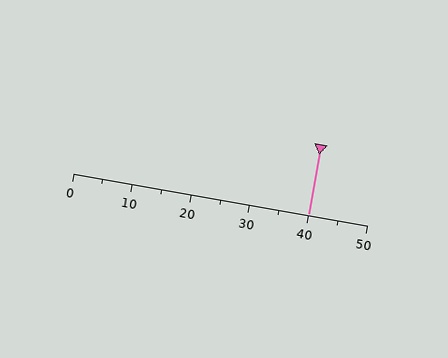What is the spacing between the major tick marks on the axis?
The major ticks are spaced 10 apart.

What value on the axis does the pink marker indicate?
The marker indicates approximately 40.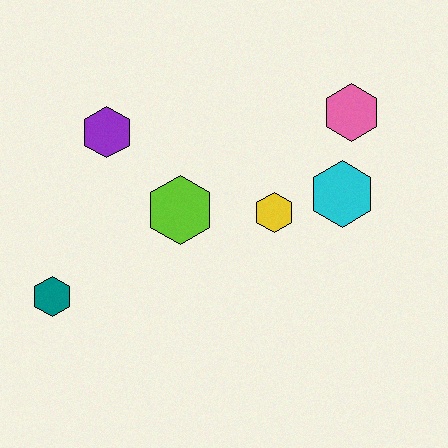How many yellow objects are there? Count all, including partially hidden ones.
There is 1 yellow object.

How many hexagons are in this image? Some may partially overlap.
There are 6 hexagons.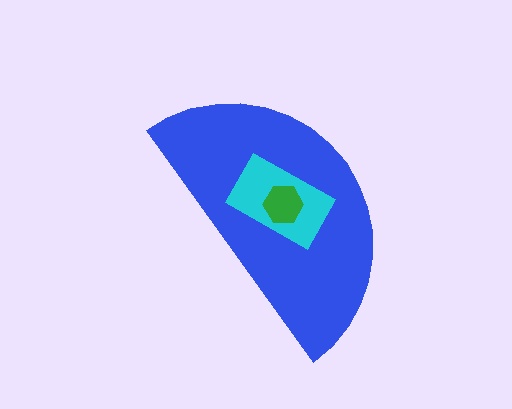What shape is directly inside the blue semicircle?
The cyan rectangle.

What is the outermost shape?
The blue semicircle.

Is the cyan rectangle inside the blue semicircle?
Yes.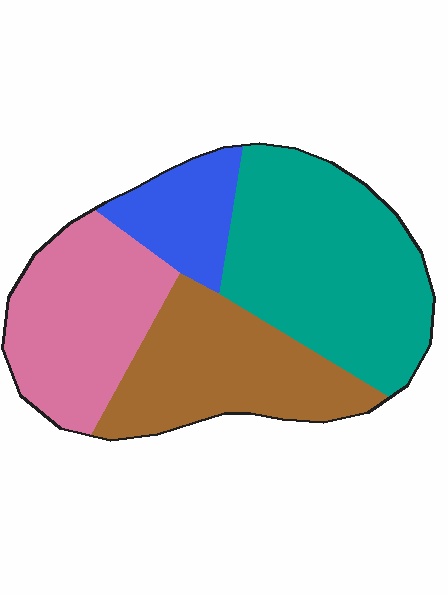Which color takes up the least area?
Blue, at roughly 10%.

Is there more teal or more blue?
Teal.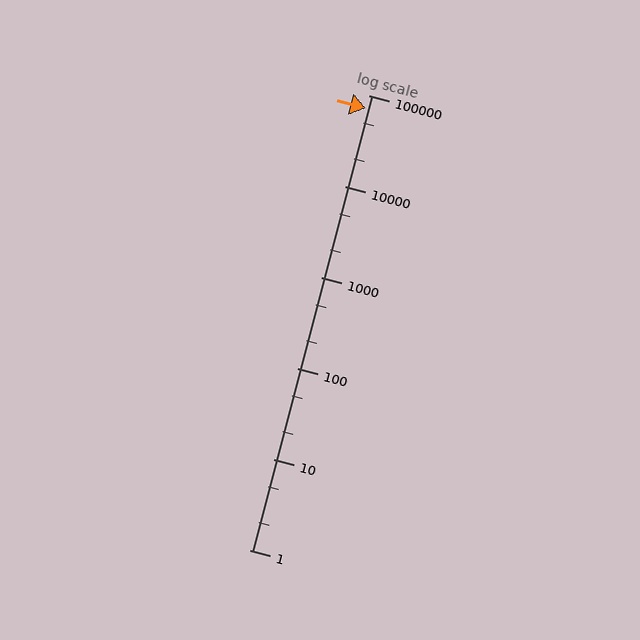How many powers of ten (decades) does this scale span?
The scale spans 5 decades, from 1 to 100000.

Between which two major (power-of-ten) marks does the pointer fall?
The pointer is between 10000 and 100000.